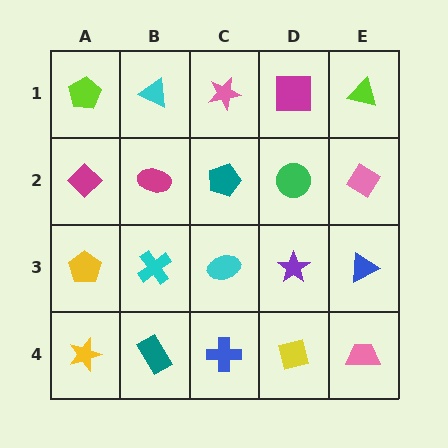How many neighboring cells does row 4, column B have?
3.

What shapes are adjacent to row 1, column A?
A magenta diamond (row 2, column A), a cyan triangle (row 1, column B).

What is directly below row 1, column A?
A magenta diamond.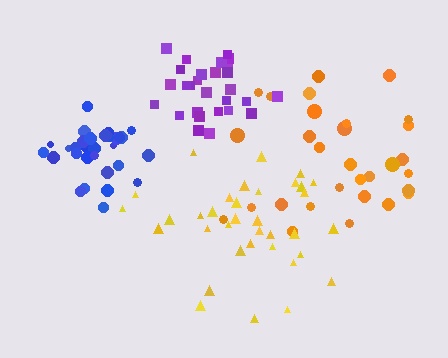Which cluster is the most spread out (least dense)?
Orange.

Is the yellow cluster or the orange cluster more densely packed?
Yellow.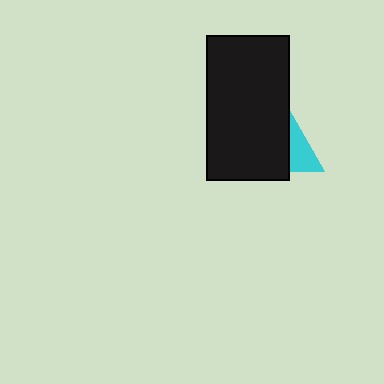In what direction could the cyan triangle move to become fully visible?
The cyan triangle could move right. That would shift it out from behind the black rectangle entirely.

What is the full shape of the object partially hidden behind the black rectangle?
The partially hidden object is a cyan triangle.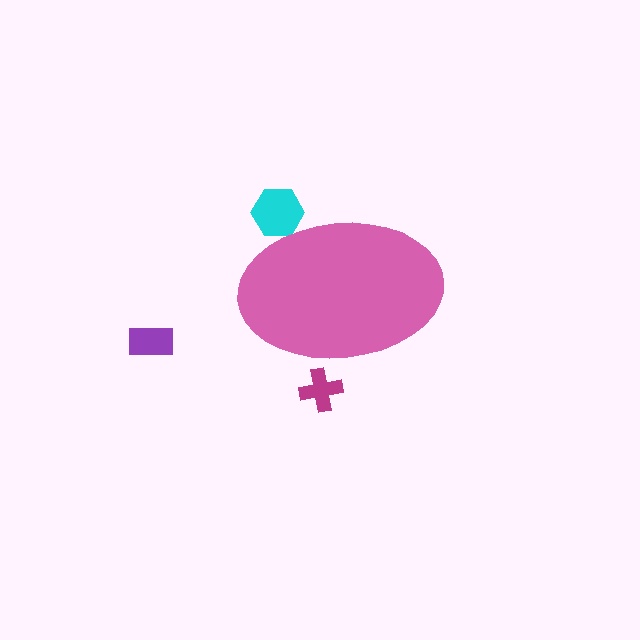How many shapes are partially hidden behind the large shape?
2 shapes are partially hidden.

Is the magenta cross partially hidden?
Yes, the magenta cross is partially hidden behind the pink ellipse.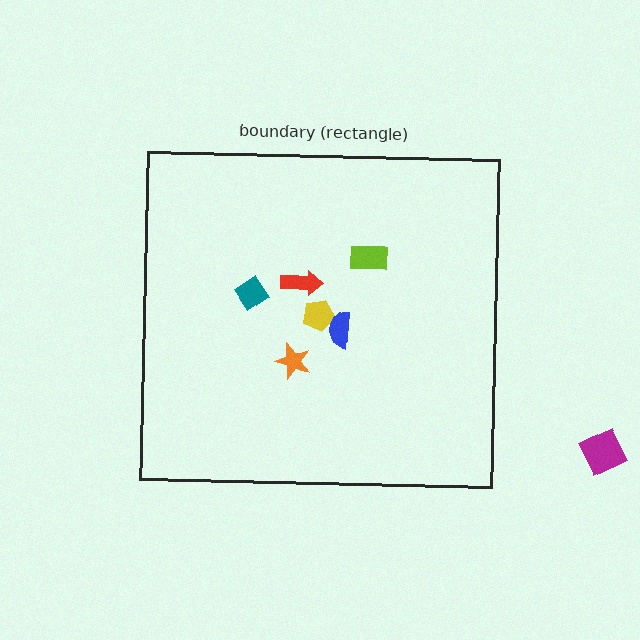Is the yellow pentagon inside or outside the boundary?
Inside.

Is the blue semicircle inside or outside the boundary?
Inside.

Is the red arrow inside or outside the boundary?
Inside.